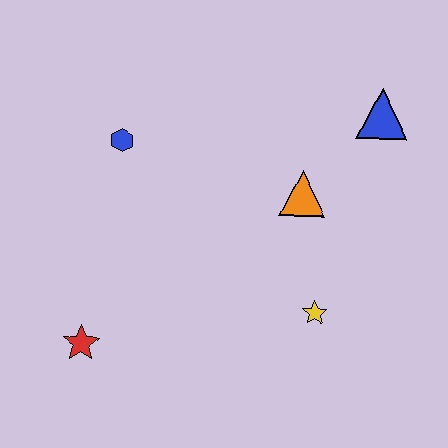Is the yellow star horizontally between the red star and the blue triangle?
Yes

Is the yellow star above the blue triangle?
No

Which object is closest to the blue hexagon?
The orange triangle is closest to the blue hexagon.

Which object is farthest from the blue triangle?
The red star is farthest from the blue triangle.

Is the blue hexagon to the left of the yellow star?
Yes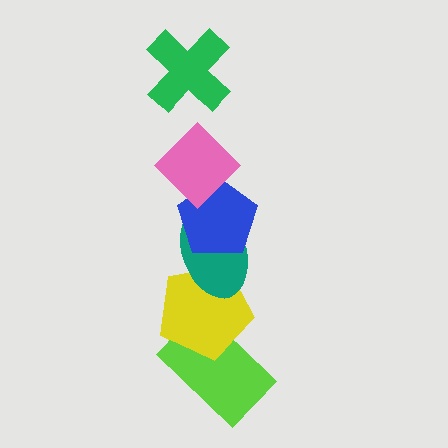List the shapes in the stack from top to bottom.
From top to bottom: the green cross, the pink diamond, the blue pentagon, the teal ellipse, the yellow pentagon, the lime rectangle.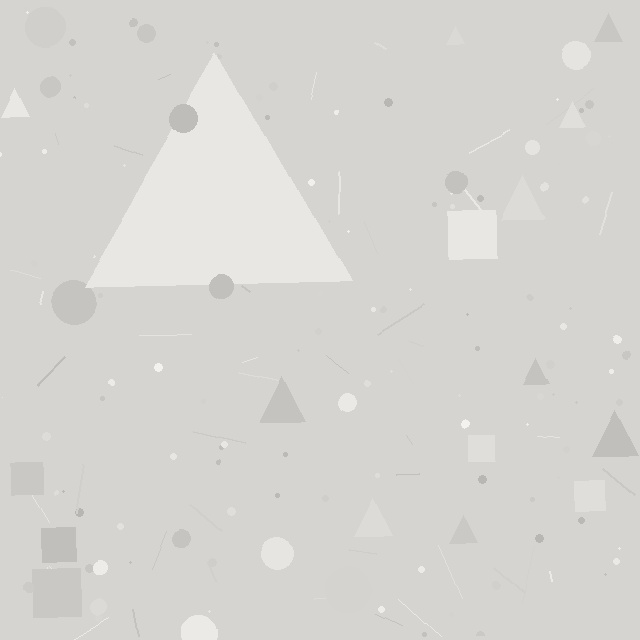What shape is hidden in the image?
A triangle is hidden in the image.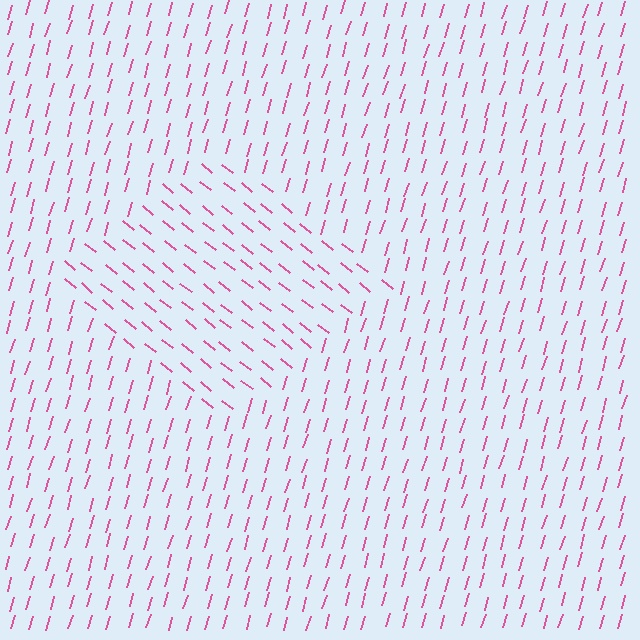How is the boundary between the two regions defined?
The boundary is defined purely by a change in line orientation (approximately 67 degrees difference). All lines are the same color and thickness.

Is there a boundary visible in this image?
Yes, there is a texture boundary formed by a change in line orientation.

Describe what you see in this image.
The image is filled with small pink line segments. A diamond region in the image has lines oriented differently from the surrounding lines, creating a visible texture boundary.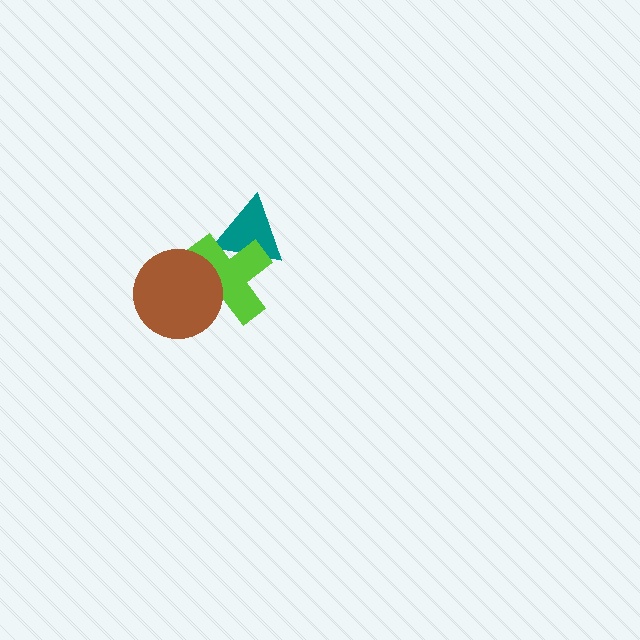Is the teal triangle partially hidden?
Yes, it is partially covered by another shape.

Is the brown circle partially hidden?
No, no other shape covers it.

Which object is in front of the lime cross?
The brown circle is in front of the lime cross.